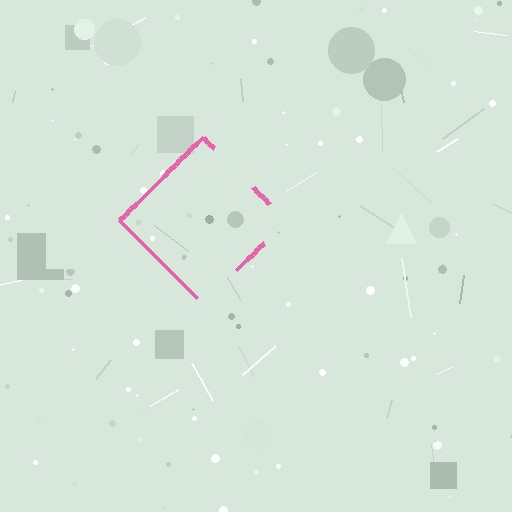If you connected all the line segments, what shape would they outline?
They would outline a diamond.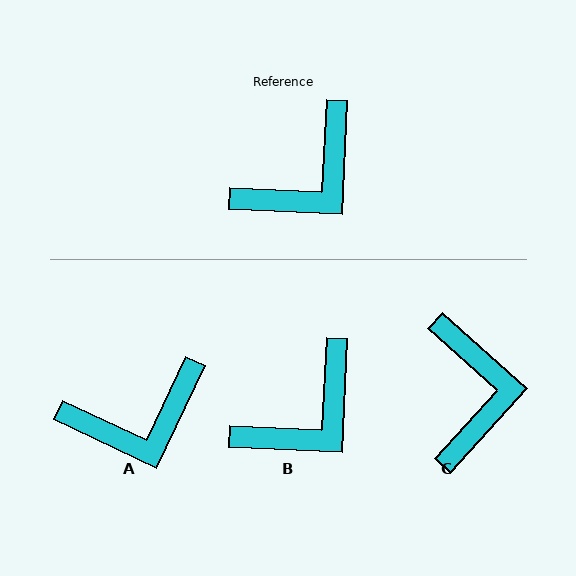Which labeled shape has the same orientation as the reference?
B.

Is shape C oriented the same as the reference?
No, it is off by about 51 degrees.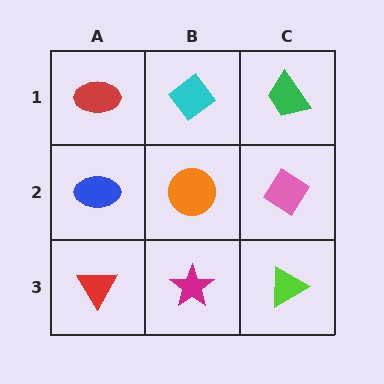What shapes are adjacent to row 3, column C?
A pink diamond (row 2, column C), a magenta star (row 3, column B).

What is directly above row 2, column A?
A red ellipse.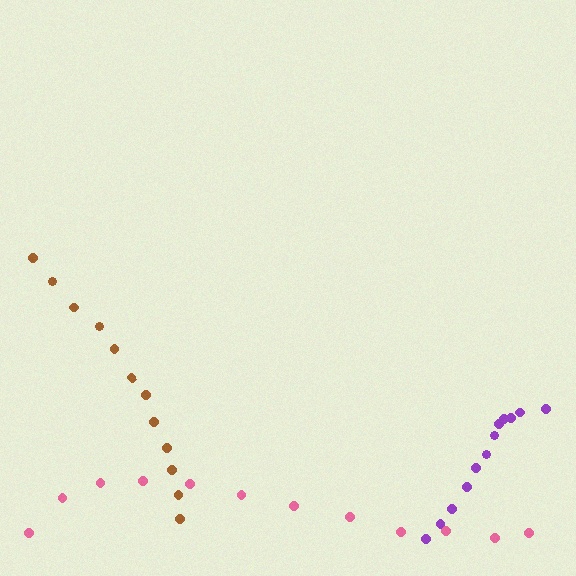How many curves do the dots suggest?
There are 3 distinct paths.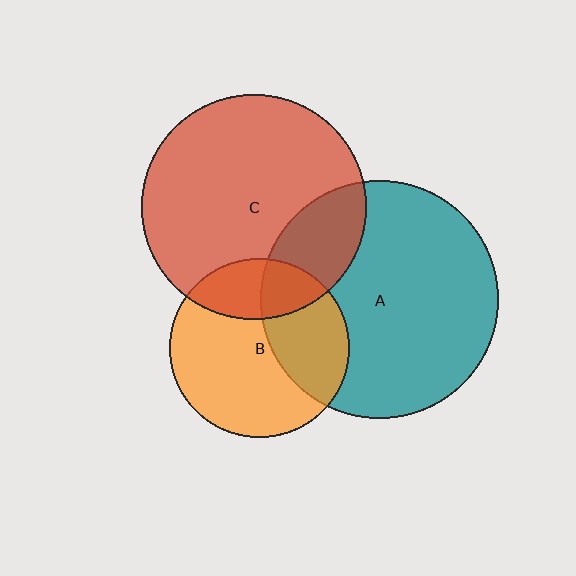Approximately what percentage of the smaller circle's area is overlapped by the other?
Approximately 25%.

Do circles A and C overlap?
Yes.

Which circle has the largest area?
Circle A (teal).